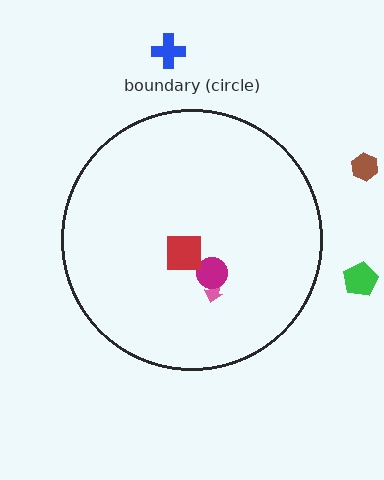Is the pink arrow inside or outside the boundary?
Inside.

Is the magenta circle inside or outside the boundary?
Inside.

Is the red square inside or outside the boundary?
Inside.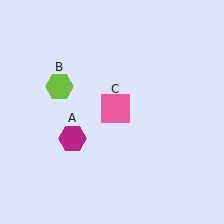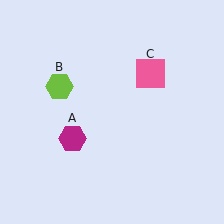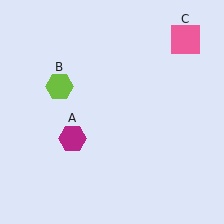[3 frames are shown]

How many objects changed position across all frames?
1 object changed position: pink square (object C).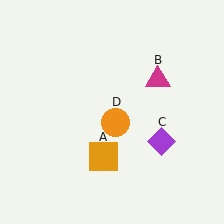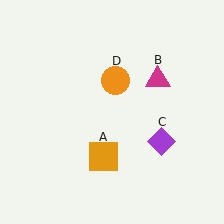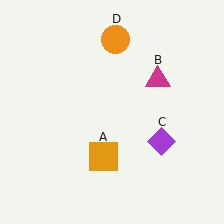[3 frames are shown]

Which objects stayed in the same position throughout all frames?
Orange square (object A) and magenta triangle (object B) and purple diamond (object C) remained stationary.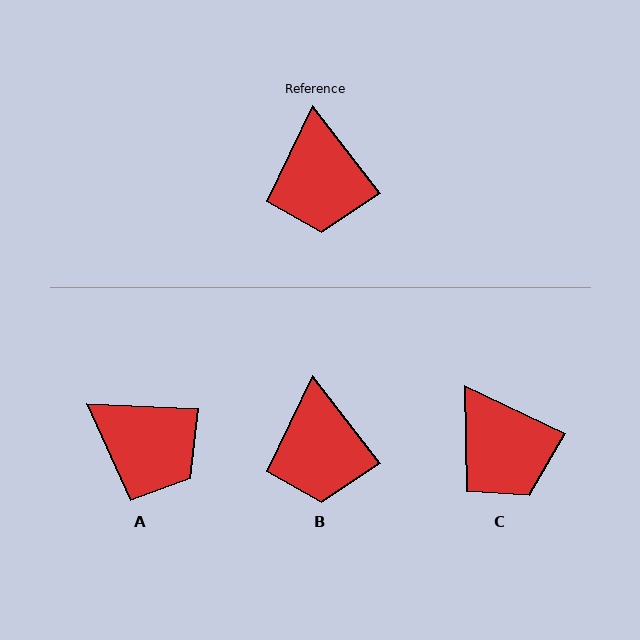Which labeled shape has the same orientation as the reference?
B.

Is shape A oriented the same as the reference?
No, it is off by about 50 degrees.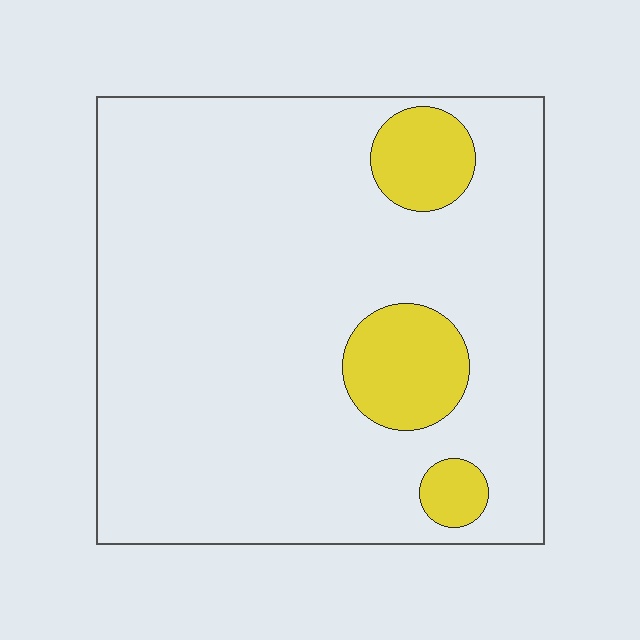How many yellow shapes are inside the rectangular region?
3.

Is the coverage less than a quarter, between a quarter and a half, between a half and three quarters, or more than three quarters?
Less than a quarter.